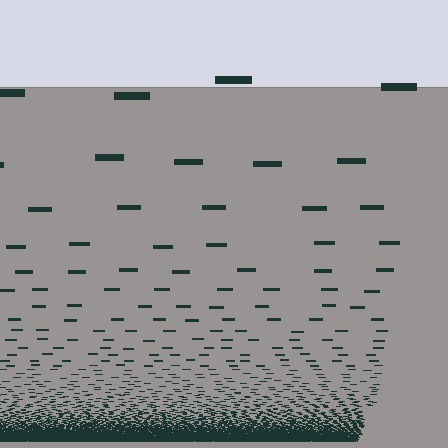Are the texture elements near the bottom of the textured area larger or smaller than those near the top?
Smaller. The gradient is inverted — elements near the bottom are smaller and denser.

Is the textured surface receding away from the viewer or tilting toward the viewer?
The surface appears to tilt toward the viewer. Texture elements get larger and sparser toward the top.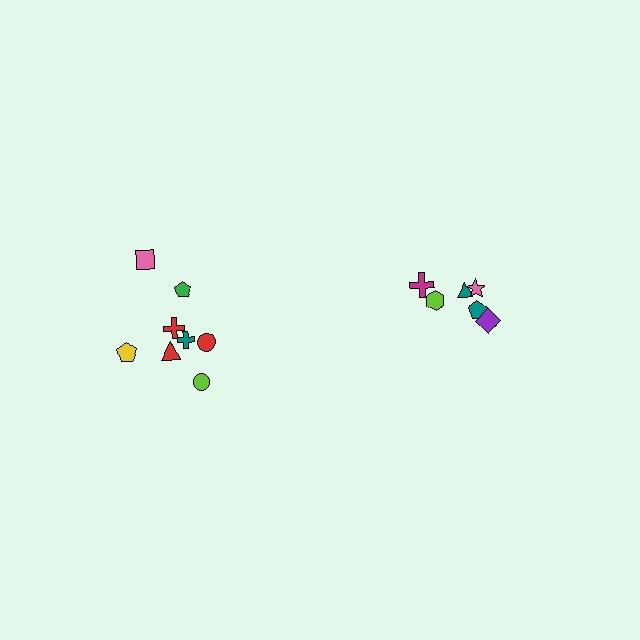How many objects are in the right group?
There are 6 objects.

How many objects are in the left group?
There are 8 objects.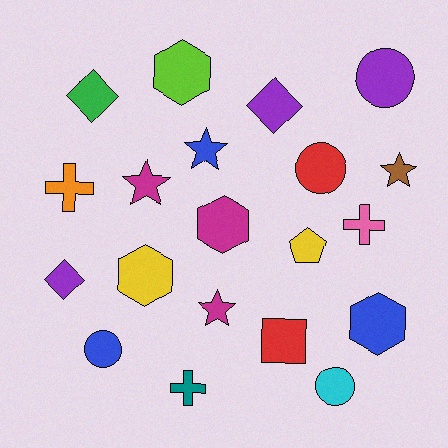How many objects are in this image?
There are 20 objects.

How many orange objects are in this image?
There is 1 orange object.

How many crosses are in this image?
There are 3 crosses.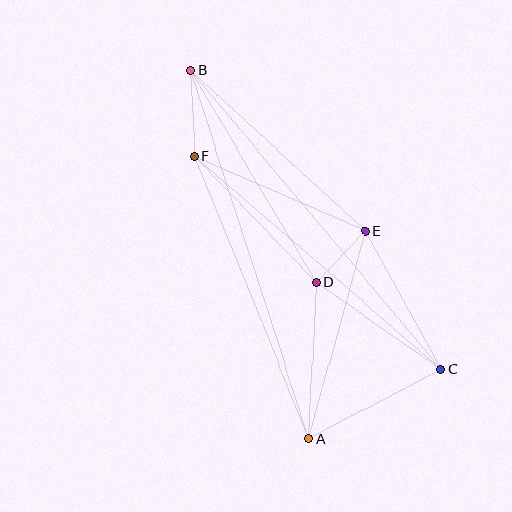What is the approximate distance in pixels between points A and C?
The distance between A and C is approximately 149 pixels.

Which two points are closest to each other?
Points D and E are closest to each other.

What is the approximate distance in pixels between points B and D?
The distance between B and D is approximately 247 pixels.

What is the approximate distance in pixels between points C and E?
The distance between C and E is approximately 158 pixels.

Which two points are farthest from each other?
Points B and C are farthest from each other.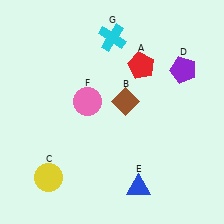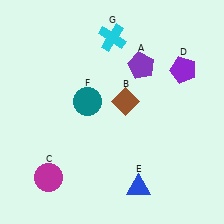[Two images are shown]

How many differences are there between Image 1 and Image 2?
There are 3 differences between the two images.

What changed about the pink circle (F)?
In Image 1, F is pink. In Image 2, it changed to teal.